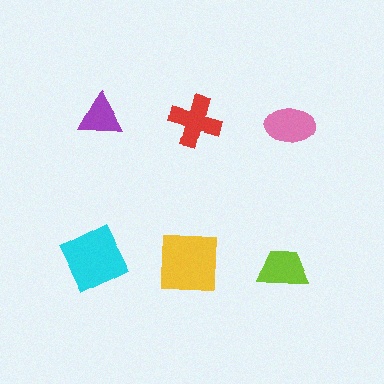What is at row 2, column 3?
A lime trapezoid.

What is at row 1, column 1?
A purple triangle.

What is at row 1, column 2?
A red cross.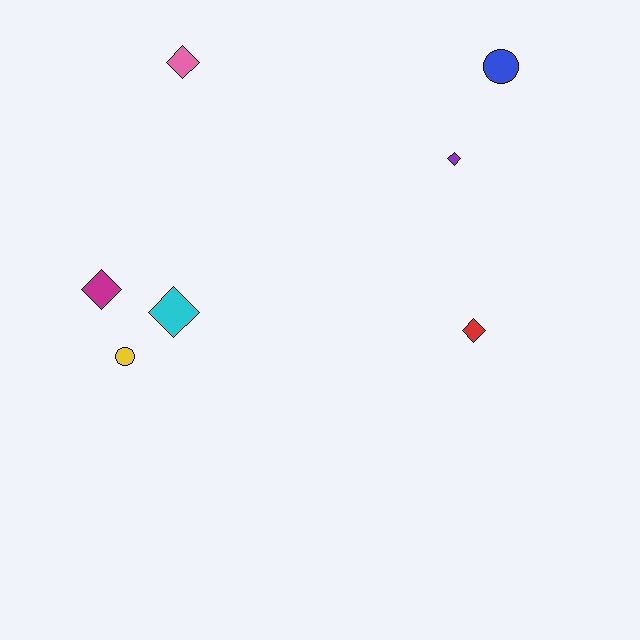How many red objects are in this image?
There is 1 red object.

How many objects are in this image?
There are 7 objects.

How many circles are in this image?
There are 2 circles.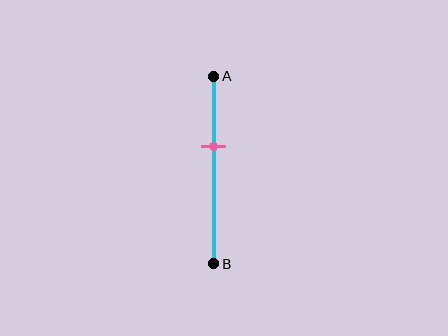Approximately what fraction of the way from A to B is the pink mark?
The pink mark is approximately 35% of the way from A to B.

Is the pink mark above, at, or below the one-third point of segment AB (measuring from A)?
The pink mark is below the one-third point of segment AB.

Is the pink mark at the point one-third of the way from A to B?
No, the mark is at about 35% from A, not at the 33% one-third point.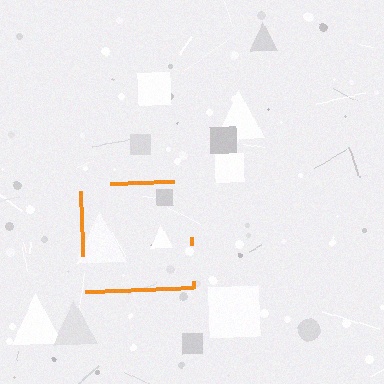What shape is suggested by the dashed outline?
The dashed outline suggests a square.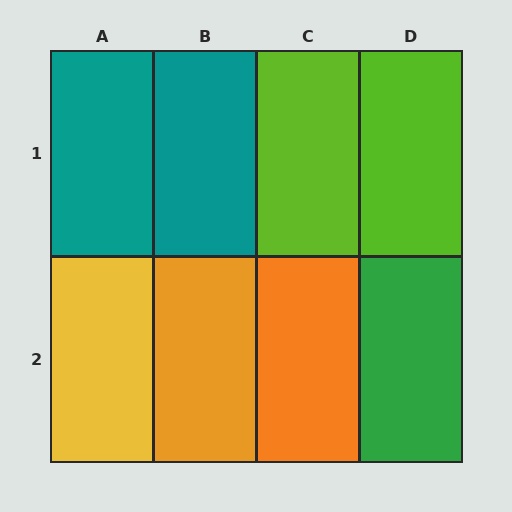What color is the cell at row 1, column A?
Teal.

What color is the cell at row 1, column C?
Lime.